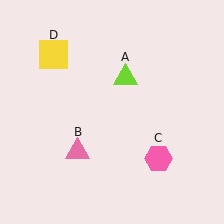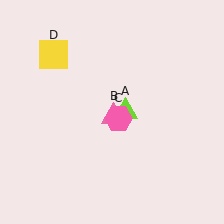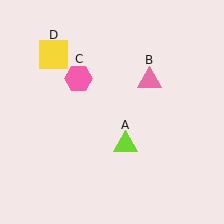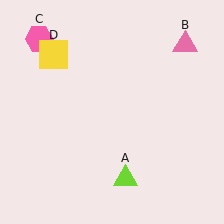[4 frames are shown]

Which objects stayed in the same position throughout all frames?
Yellow square (object D) remained stationary.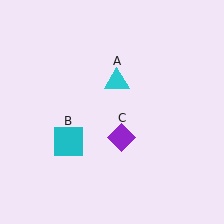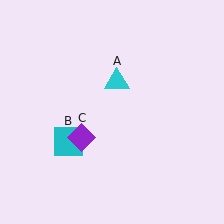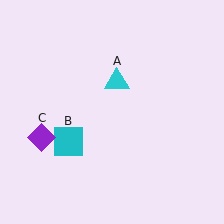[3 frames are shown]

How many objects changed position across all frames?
1 object changed position: purple diamond (object C).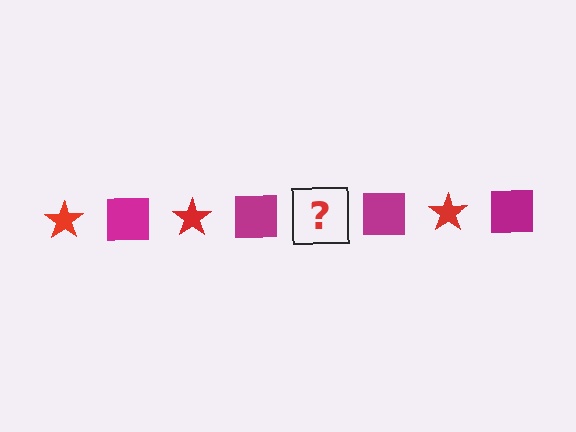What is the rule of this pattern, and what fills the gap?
The rule is that the pattern alternates between red star and magenta square. The gap should be filled with a red star.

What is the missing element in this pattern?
The missing element is a red star.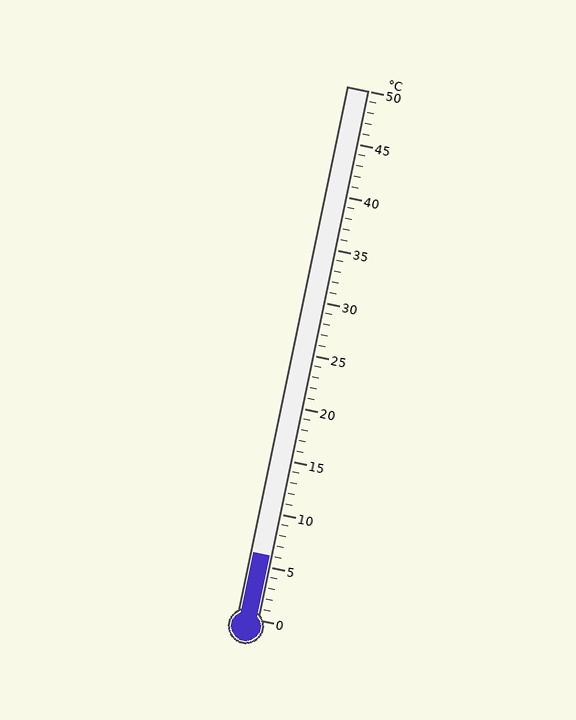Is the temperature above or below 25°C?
The temperature is below 25°C.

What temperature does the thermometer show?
The thermometer shows approximately 6°C.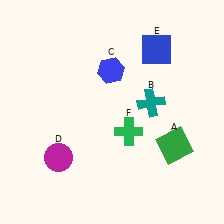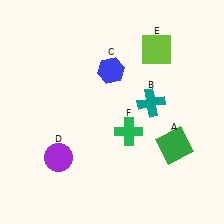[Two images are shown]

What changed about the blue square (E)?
In Image 1, E is blue. In Image 2, it changed to lime.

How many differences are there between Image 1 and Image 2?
There are 2 differences between the two images.